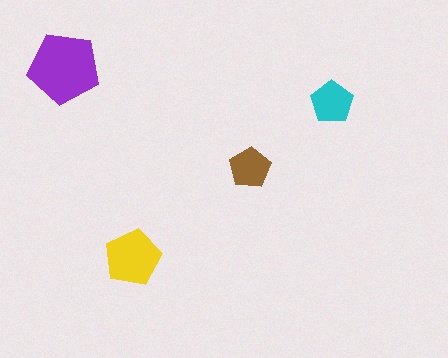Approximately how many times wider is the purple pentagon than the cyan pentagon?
About 1.5 times wider.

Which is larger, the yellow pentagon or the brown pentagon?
The yellow one.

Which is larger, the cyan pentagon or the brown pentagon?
The cyan one.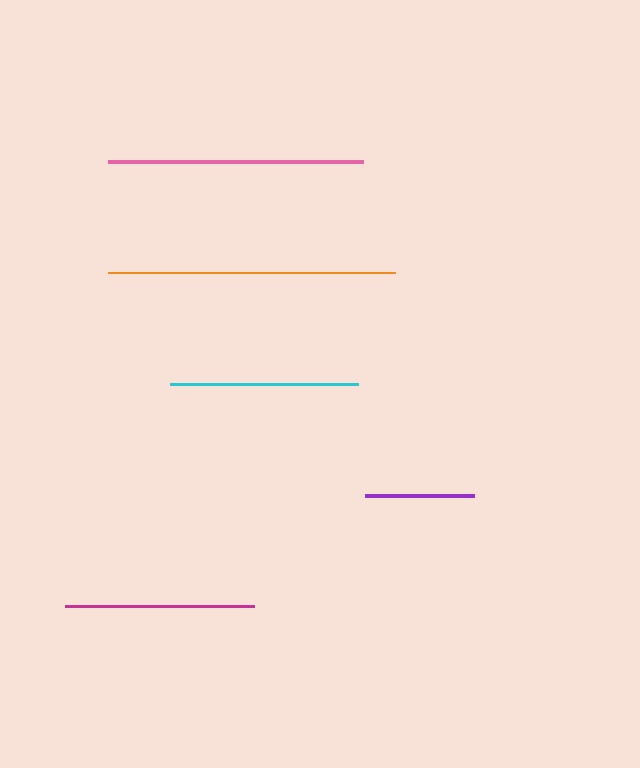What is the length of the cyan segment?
The cyan segment is approximately 188 pixels long.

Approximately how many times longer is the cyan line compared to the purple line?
The cyan line is approximately 1.7 times the length of the purple line.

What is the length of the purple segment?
The purple segment is approximately 109 pixels long.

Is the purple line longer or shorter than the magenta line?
The magenta line is longer than the purple line.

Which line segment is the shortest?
The purple line is the shortest at approximately 109 pixels.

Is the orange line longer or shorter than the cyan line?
The orange line is longer than the cyan line.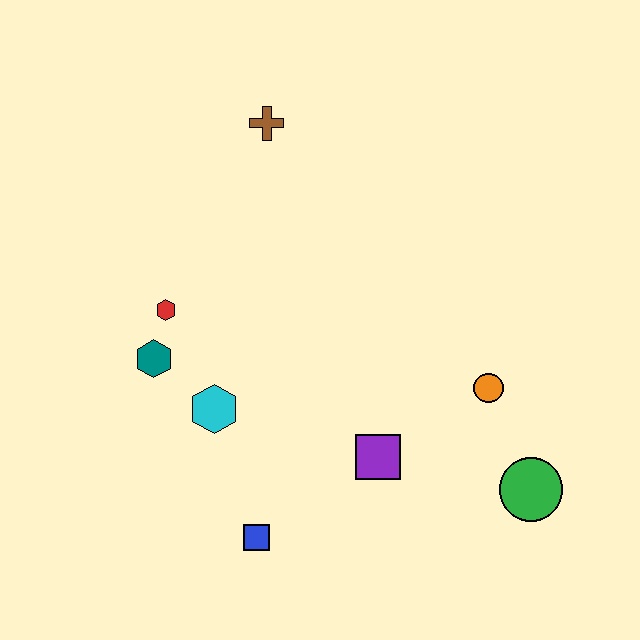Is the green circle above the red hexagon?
No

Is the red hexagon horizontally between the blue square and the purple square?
No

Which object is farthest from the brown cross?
The green circle is farthest from the brown cross.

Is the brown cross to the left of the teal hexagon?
No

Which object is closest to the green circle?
The orange circle is closest to the green circle.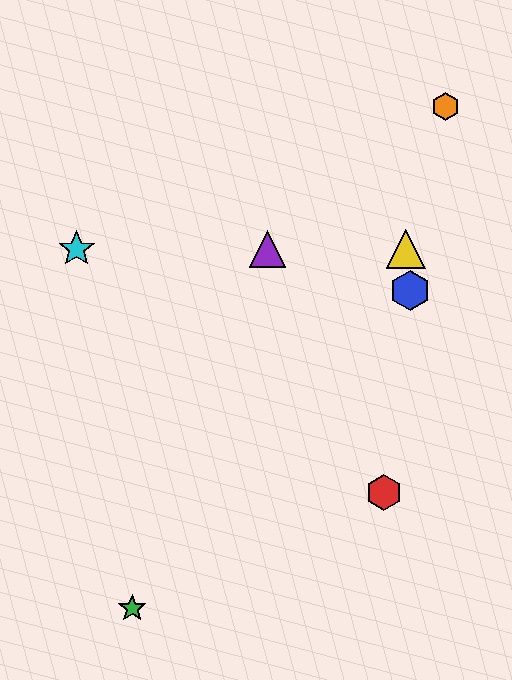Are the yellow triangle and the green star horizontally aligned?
No, the yellow triangle is at y≈249 and the green star is at y≈608.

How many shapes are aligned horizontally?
3 shapes (the yellow triangle, the purple triangle, the cyan star) are aligned horizontally.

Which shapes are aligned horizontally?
The yellow triangle, the purple triangle, the cyan star are aligned horizontally.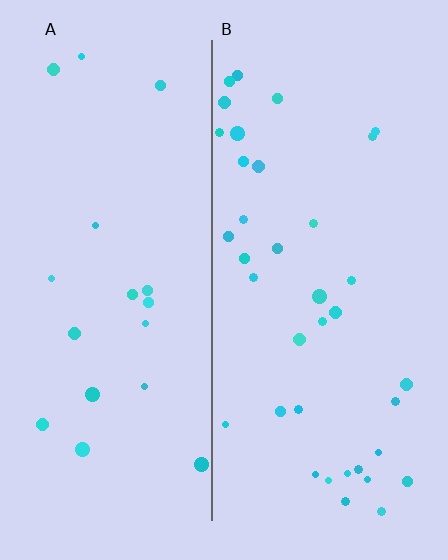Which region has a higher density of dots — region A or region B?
B (the right).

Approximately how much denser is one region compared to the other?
Approximately 2.0× — region B over region A.